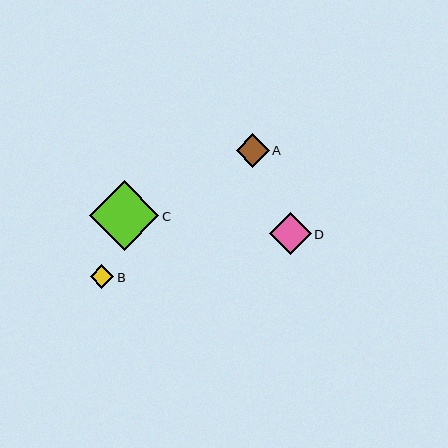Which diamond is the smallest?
Diamond B is the smallest with a size of approximately 24 pixels.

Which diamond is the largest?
Diamond C is the largest with a size of approximately 69 pixels.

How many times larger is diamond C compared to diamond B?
Diamond C is approximately 2.9 times the size of diamond B.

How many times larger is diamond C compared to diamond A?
Diamond C is approximately 2.1 times the size of diamond A.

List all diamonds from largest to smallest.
From largest to smallest: C, D, A, B.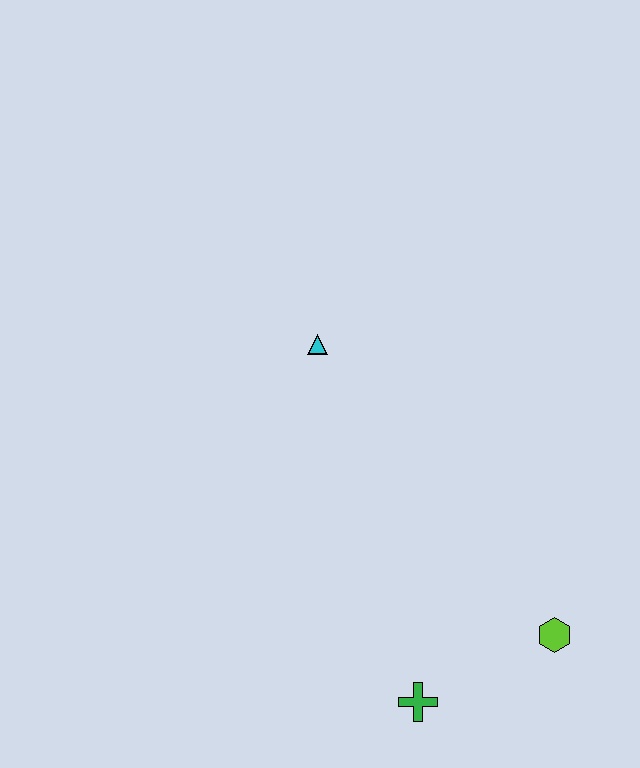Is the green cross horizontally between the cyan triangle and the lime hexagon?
Yes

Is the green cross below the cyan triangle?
Yes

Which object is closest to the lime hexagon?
The green cross is closest to the lime hexagon.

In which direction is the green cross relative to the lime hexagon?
The green cross is to the left of the lime hexagon.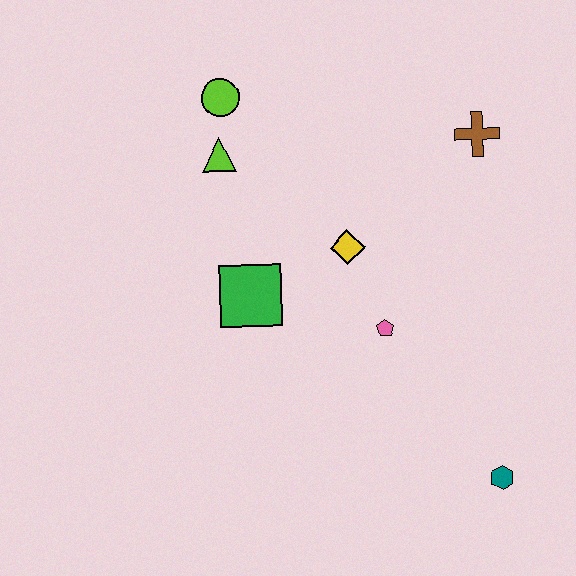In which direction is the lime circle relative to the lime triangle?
The lime circle is above the lime triangle.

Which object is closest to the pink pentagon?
The yellow diamond is closest to the pink pentagon.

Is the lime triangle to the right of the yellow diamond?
No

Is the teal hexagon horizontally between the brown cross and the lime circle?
No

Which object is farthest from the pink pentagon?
The lime circle is farthest from the pink pentagon.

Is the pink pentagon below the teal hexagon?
No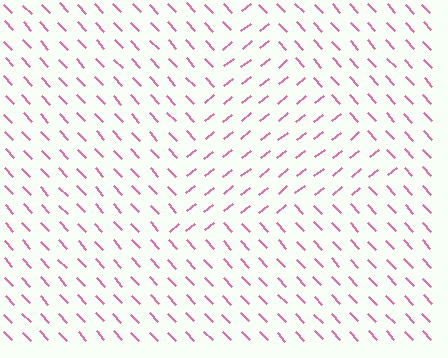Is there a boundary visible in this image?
Yes, there is a texture boundary formed by a change in line orientation.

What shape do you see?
I see a triangle.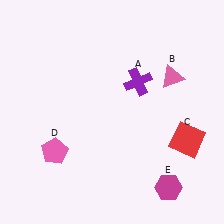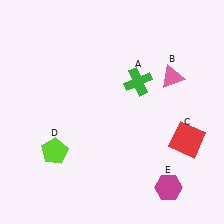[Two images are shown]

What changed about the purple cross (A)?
In Image 1, A is purple. In Image 2, it changed to green.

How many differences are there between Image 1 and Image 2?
There are 2 differences between the two images.